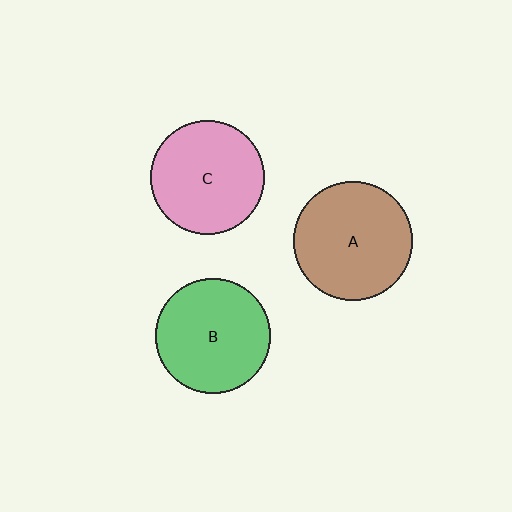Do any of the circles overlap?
No, none of the circles overlap.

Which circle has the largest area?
Circle A (brown).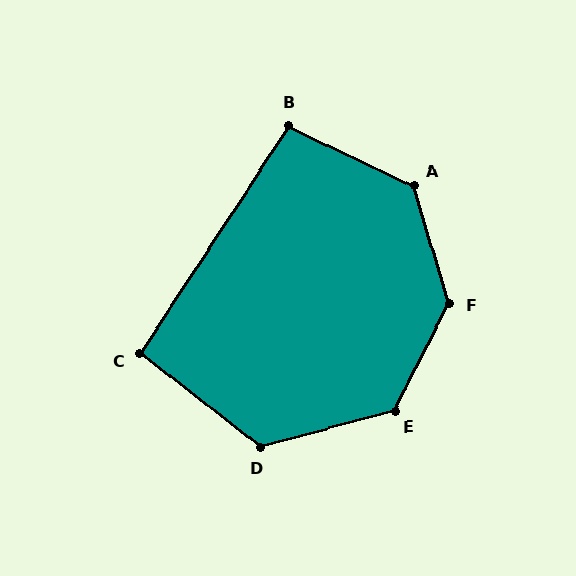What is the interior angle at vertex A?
Approximately 132 degrees (obtuse).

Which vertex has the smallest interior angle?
C, at approximately 95 degrees.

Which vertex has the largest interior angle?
F, at approximately 136 degrees.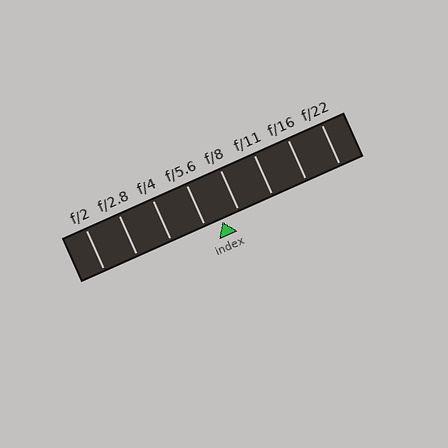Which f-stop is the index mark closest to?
The index mark is closest to f/5.6.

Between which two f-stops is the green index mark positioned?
The index mark is between f/5.6 and f/8.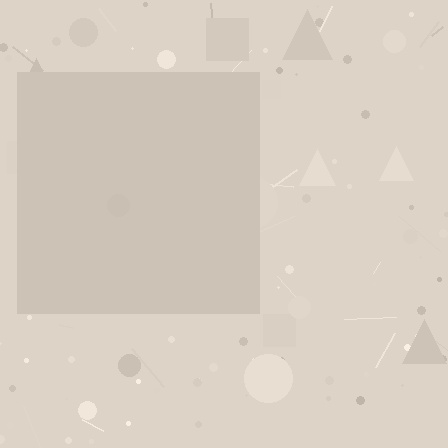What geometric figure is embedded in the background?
A square is embedded in the background.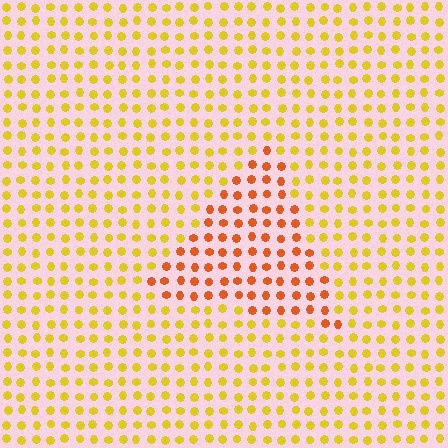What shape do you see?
I see a triangle.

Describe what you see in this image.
The image is filled with small yellow elements in a uniform arrangement. A triangle-shaped region is visible where the elements are tinted to a slightly different hue, forming a subtle color boundary.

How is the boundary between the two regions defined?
The boundary is defined purely by a slight shift in hue (about 36 degrees). Spacing, size, and orientation are identical on both sides.